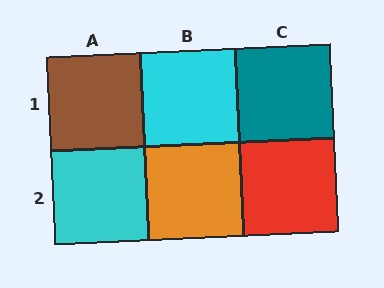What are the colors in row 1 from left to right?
Brown, cyan, teal.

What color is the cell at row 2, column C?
Red.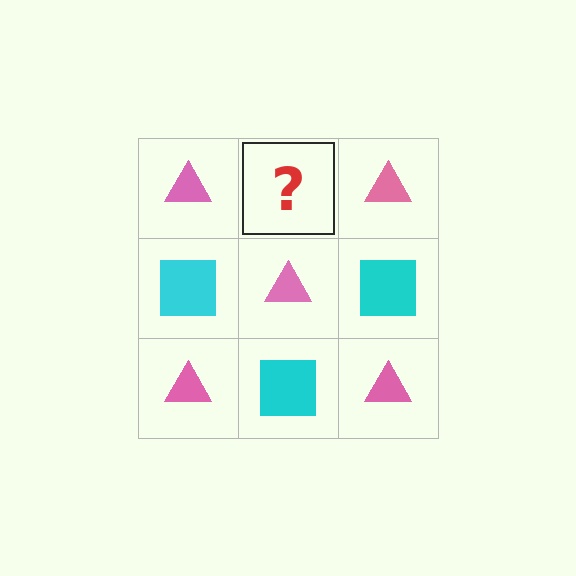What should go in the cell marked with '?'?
The missing cell should contain a cyan square.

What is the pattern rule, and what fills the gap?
The rule is that it alternates pink triangle and cyan square in a checkerboard pattern. The gap should be filled with a cyan square.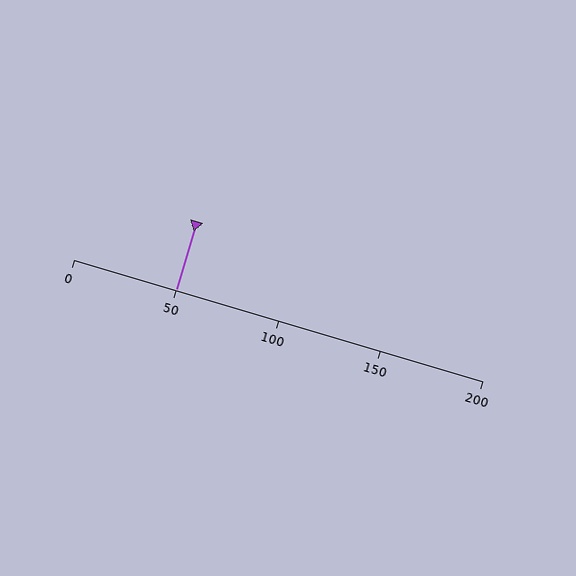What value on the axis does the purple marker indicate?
The marker indicates approximately 50.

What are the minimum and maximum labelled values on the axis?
The axis runs from 0 to 200.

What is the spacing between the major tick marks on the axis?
The major ticks are spaced 50 apart.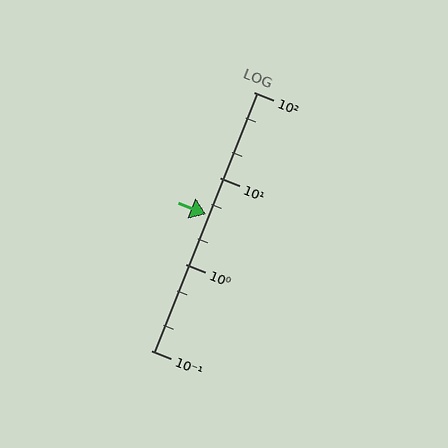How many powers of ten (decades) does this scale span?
The scale spans 3 decades, from 0.1 to 100.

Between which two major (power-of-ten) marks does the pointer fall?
The pointer is between 1 and 10.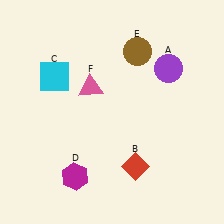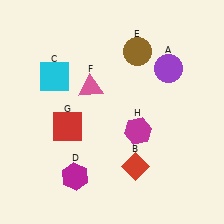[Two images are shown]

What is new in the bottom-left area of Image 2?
A red square (G) was added in the bottom-left area of Image 2.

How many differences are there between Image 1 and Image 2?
There are 2 differences between the two images.